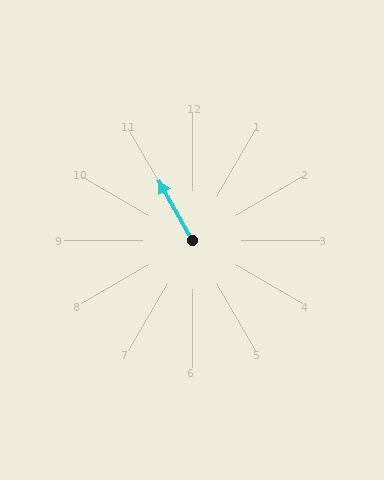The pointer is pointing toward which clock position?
Roughly 11 o'clock.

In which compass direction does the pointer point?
Northwest.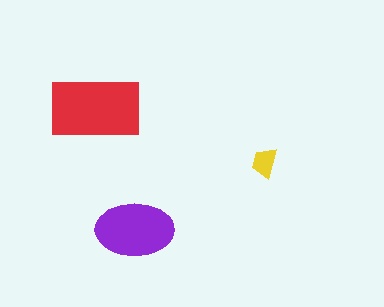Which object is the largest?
The red rectangle.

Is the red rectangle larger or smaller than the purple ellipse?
Larger.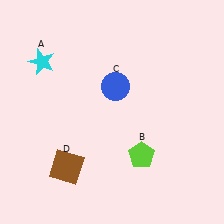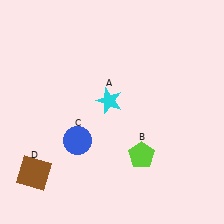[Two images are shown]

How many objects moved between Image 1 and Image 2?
3 objects moved between the two images.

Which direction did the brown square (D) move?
The brown square (D) moved left.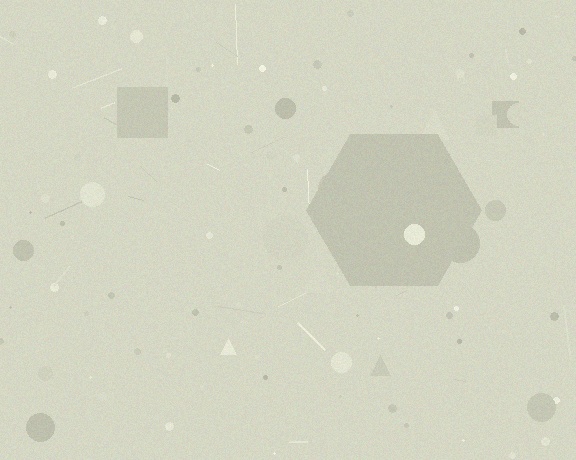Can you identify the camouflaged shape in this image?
The camouflaged shape is a hexagon.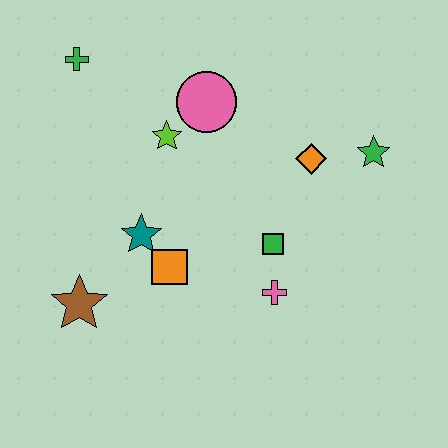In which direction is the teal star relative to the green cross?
The teal star is below the green cross.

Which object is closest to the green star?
The orange diamond is closest to the green star.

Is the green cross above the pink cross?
Yes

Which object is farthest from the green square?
The green cross is farthest from the green square.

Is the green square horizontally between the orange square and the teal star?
No